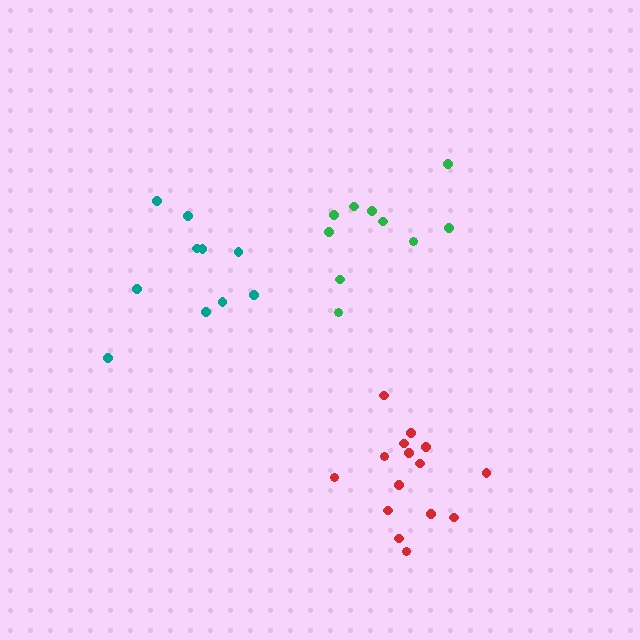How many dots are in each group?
Group 1: 10 dots, Group 2: 15 dots, Group 3: 10 dots (35 total).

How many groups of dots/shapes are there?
There are 3 groups.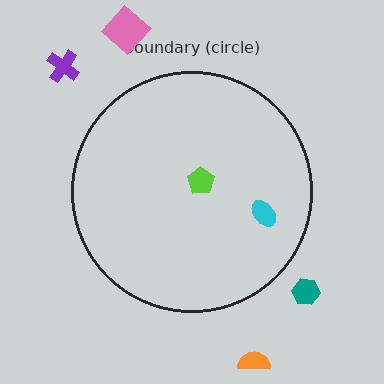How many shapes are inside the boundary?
2 inside, 4 outside.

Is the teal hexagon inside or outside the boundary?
Outside.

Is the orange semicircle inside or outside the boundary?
Outside.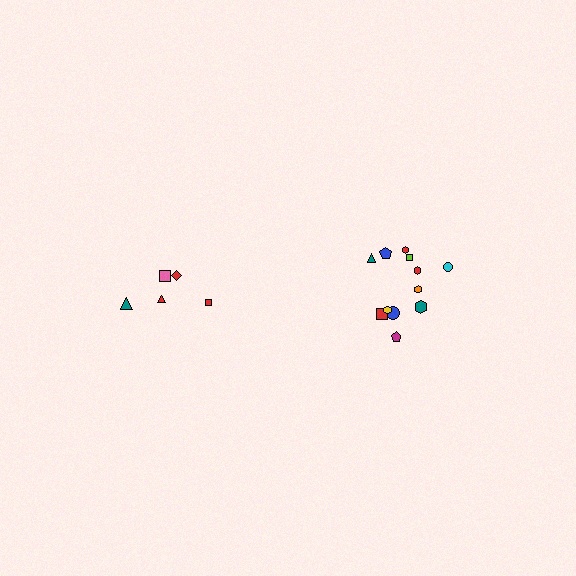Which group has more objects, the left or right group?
The right group.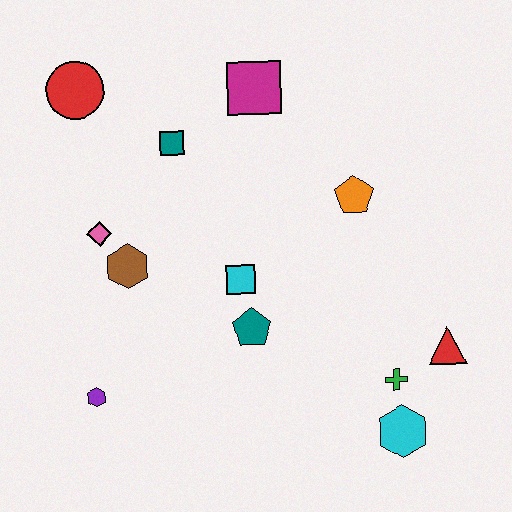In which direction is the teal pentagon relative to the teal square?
The teal pentagon is below the teal square.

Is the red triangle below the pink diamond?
Yes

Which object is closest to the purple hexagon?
The brown hexagon is closest to the purple hexagon.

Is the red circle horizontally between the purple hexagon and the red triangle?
No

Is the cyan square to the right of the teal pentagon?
No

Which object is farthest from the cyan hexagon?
The red circle is farthest from the cyan hexagon.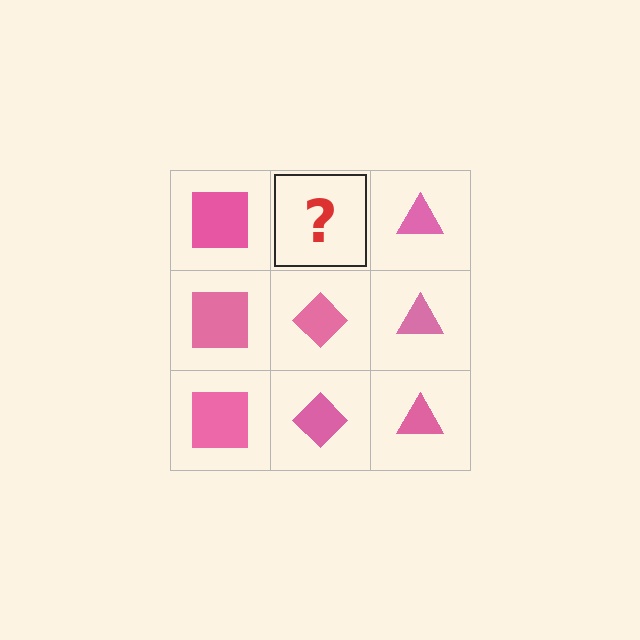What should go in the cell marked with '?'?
The missing cell should contain a pink diamond.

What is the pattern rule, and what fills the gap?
The rule is that each column has a consistent shape. The gap should be filled with a pink diamond.